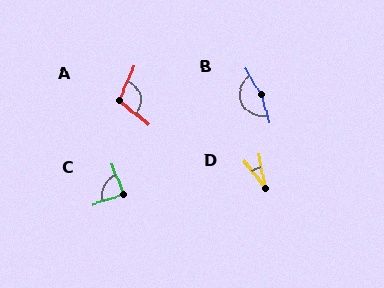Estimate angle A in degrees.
Approximately 106 degrees.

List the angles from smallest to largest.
D (26°), C (88°), A (106°), B (164°).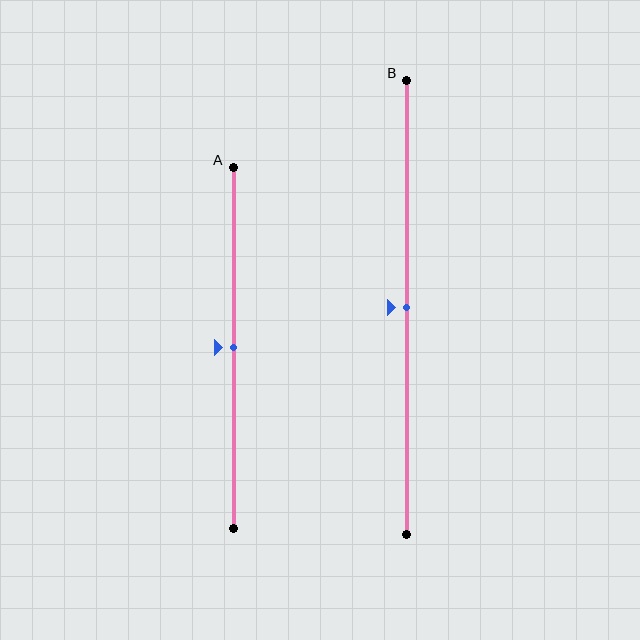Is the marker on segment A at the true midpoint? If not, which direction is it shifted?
Yes, the marker on segment A is at the true midpoint.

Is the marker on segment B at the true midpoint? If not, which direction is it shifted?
Yes, the marker on segment B is at the true midpoint.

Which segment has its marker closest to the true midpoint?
Segment A has its marker closest to the true midpoint.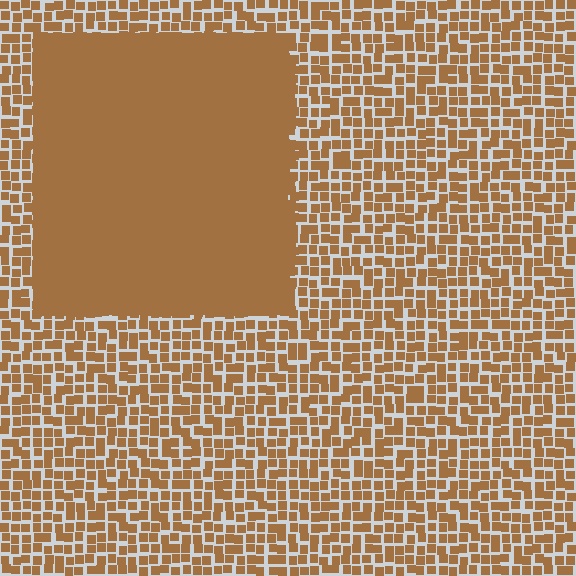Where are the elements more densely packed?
The elements are more densely packed inside the rectangle boundary.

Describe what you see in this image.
The image contains small brown elements arranged at two different densities. A rectangle-shaped region is visible where the elements are more densely packed than the surrounding area.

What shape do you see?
I see a rectangle.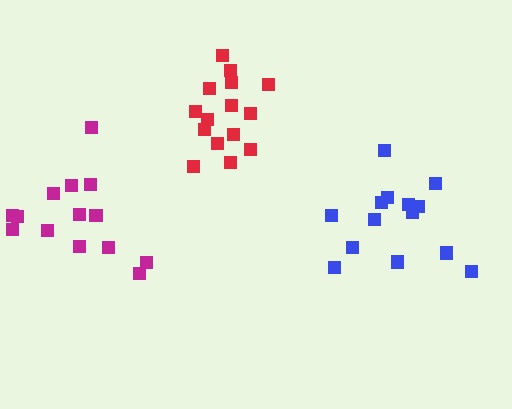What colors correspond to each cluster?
The clusters are colored: blue, red, magenta.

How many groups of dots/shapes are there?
There are 3 groups.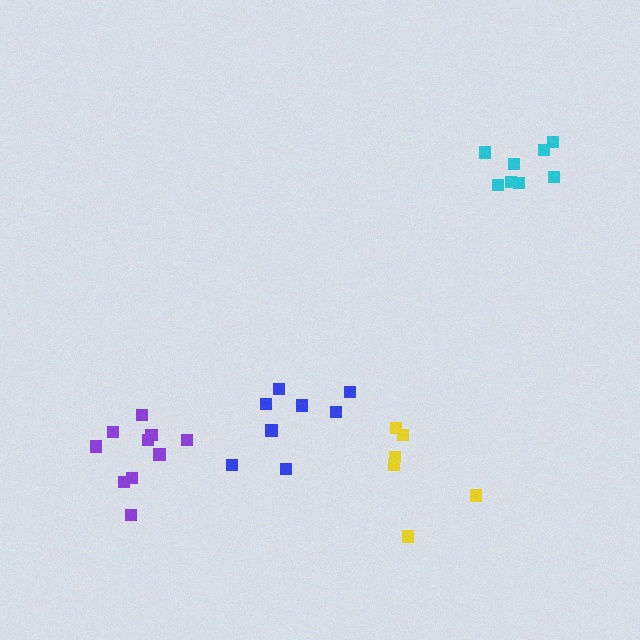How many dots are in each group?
Group 1: 6 dots, Group 2: 8 dots, Group 3: 10 dots, Group 4: 8 dots (32 total).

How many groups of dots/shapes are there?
There are 4 groups.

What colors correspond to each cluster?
The clusters are colored: yellow, blue, purple, cyan.